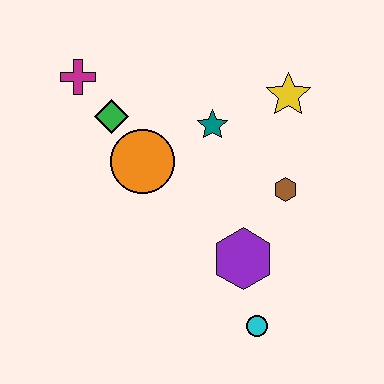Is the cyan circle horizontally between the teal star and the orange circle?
No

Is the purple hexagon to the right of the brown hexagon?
No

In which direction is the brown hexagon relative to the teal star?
The brown hexagon is to the right of the teal star.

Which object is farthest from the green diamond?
The cyan circle is farthest from the green diamond.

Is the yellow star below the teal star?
No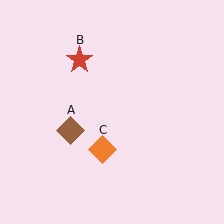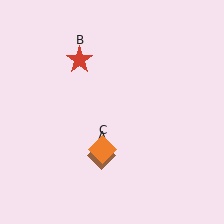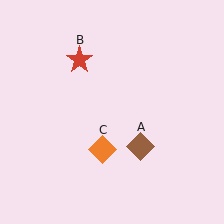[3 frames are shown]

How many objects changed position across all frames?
1 object changed position: brown diamond (object A).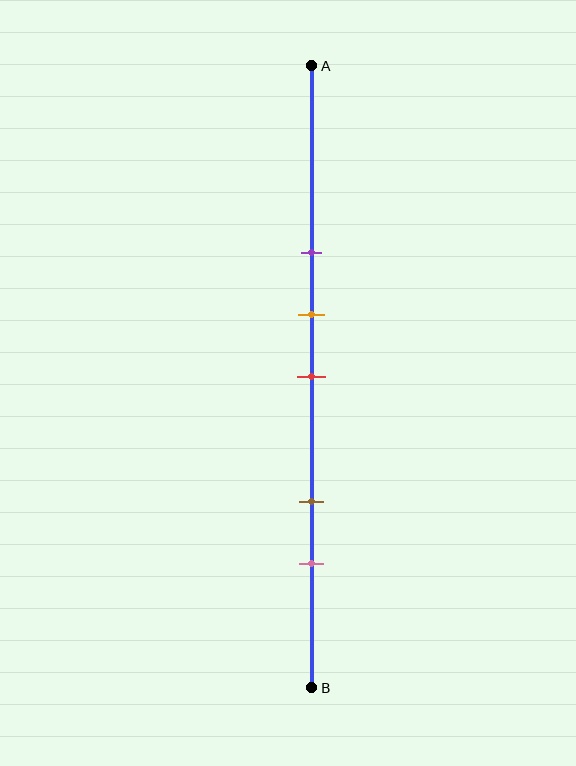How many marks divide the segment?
There are 5 marks dividing the segment.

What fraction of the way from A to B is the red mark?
The red mark is approximately 50% (0.5) of the way from A to B.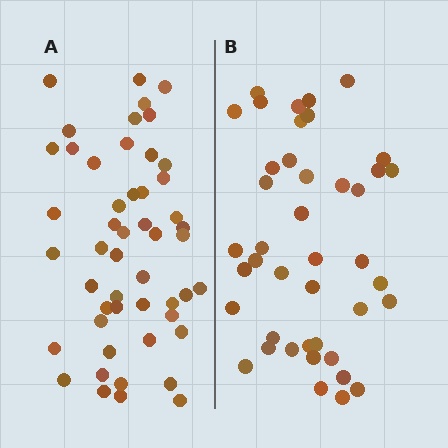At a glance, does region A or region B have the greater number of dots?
Region A (the left region) has more dots.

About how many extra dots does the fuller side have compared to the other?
Region A has roughly 8 or so more dots than region B.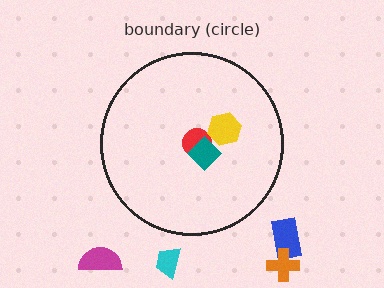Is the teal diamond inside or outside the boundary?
Inside.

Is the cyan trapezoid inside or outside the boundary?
Outside.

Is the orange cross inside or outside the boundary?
Outside.